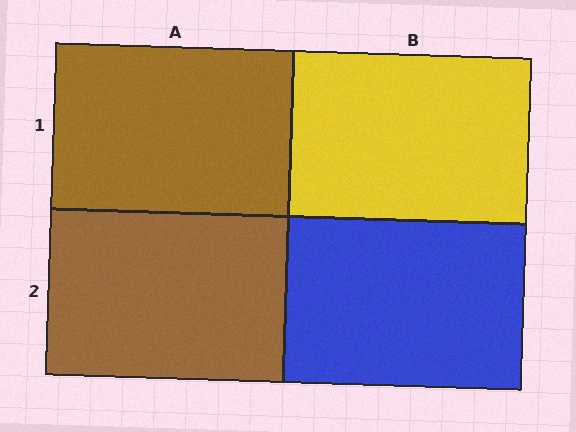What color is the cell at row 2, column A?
Brown.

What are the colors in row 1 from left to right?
Brown, yellow.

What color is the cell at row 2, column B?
Blue.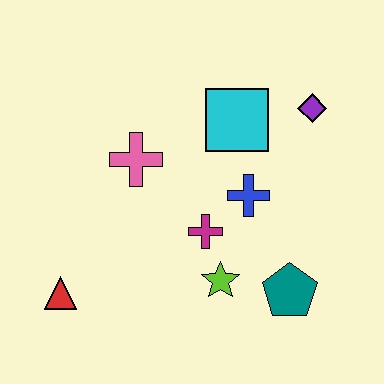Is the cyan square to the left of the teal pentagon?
Yes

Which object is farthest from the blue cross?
The red triangle is farthest from the blue cross.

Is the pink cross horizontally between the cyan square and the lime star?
No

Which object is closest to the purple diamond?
The cyan square is closest to the purple diamond.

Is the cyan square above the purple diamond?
No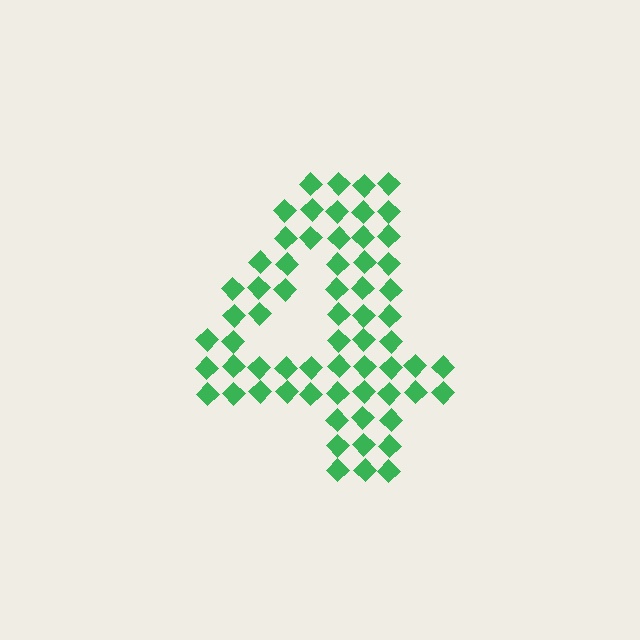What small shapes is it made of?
It is made of small diamonds.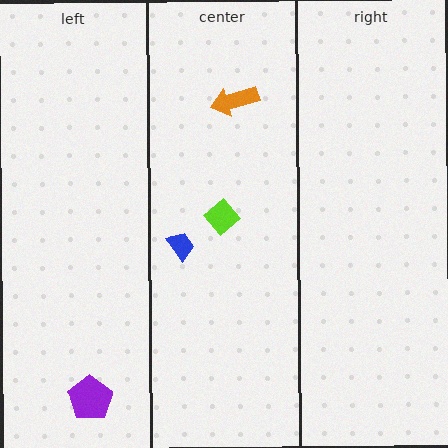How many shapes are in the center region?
3.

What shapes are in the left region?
The purple pentagon.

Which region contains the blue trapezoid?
The center region.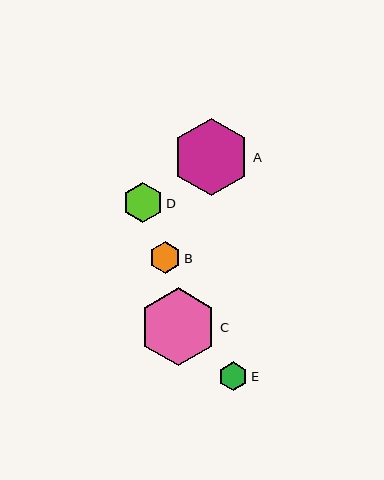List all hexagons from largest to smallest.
From largest to smallest: C, A, D, B, E.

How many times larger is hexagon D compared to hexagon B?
Hexagon D is approximately 1.3 times the size of hexagon B.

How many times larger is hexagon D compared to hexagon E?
Hexagon D is approximately 1.4 times the size of hexagon E.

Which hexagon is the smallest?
Hexagon E is the smallest with a size of approximately 29 pixels.